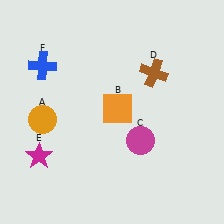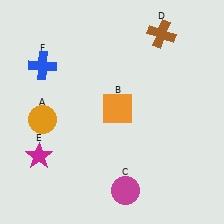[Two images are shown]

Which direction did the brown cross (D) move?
The brown cross (D) moved up.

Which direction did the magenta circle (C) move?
The magenta circle (C) moved down.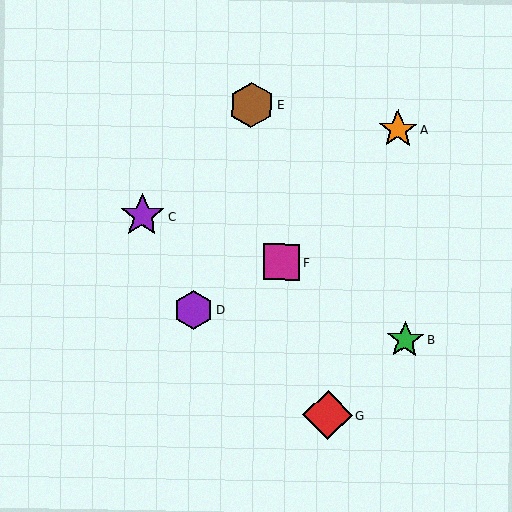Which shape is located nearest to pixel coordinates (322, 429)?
The red diamond (labeled G) at (328, 415) is nearest to that location.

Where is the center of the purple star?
The center of the purple star is at (142, 216).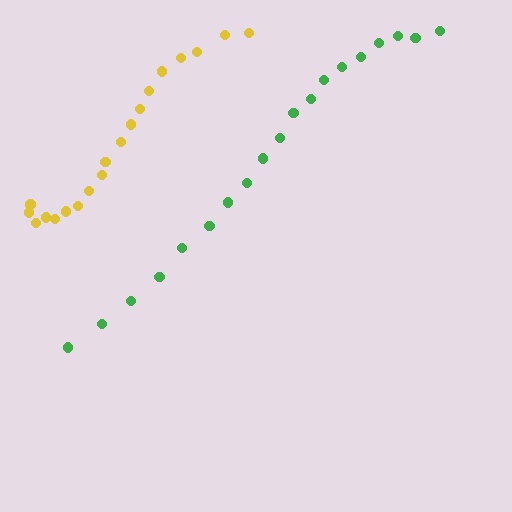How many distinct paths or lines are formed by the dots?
There are 2 distinct paths.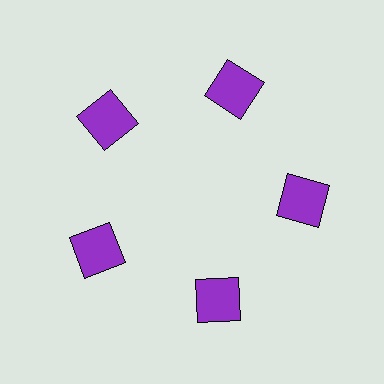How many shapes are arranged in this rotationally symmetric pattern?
There are 5 shapes, arranged in 5 groups of 1.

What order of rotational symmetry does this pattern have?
This pattern has 5-fold rotational symmetry.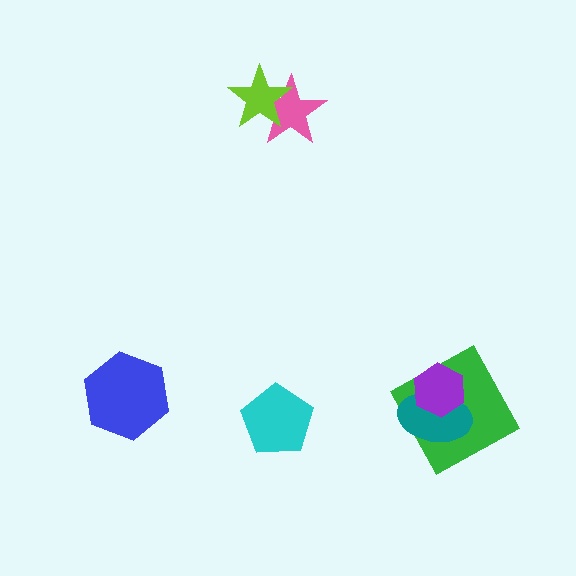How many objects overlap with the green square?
2 objects overlap with the green square.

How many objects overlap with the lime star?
1 object overlaps with the lime star.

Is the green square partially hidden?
Yes, it is partially covered by another shape.